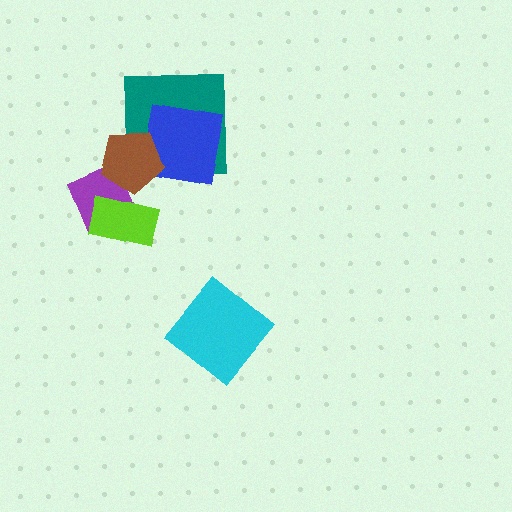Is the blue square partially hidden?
Yes, it is partially covered by another shape.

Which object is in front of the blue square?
The brown pentagon is in front of the blue square.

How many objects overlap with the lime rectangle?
1 object overlaps with the lime rectangle.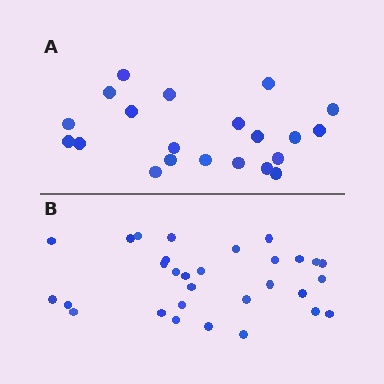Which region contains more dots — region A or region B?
Region B (the bottom region) has more dots.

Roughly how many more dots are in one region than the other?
Region B has roughly 8 or so more dots than region A.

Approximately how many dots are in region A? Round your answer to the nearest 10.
About 20 dots. (The exact count is 21, which rounds to 20.)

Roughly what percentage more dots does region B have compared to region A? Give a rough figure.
About 45% more.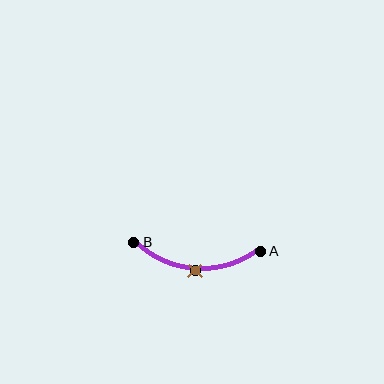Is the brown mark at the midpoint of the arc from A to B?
Yes. The brown mark lies on the arc at equal arc-length from both A and B — it is the arc midpoint.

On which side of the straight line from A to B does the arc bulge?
The arc bulges below the straight line connecting A and B.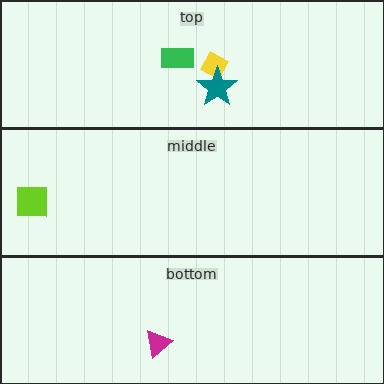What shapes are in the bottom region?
The magenta triangle.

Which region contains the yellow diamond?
The top region.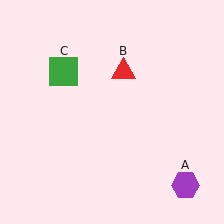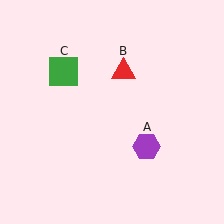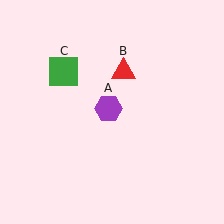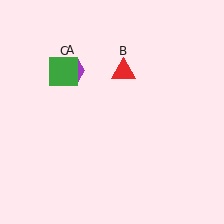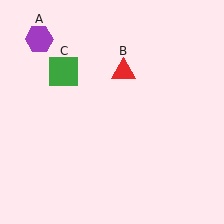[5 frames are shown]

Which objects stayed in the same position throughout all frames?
Red triangle (object B) and green square (object C) remained stationary.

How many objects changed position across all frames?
1 object changed position: purple hexagon (object A).